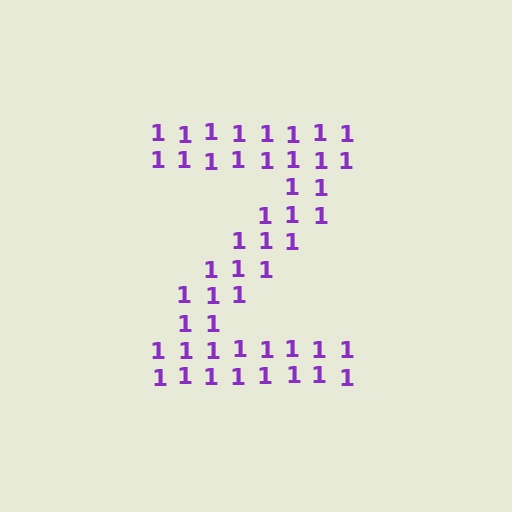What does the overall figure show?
The overall figure shows the letter Z.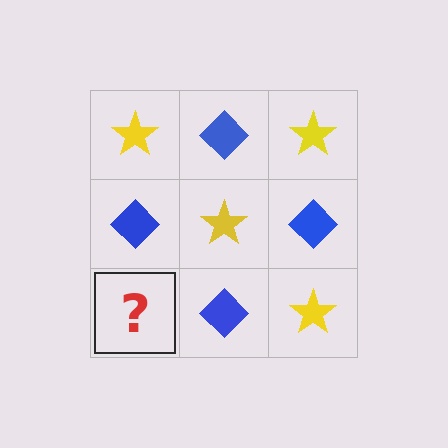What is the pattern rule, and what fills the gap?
The rule is that it alternates yellow star and blue diamond in a checkerboard pattern. The gap should be filled with a yellow star.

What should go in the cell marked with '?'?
The missing cell should contain a yellow star.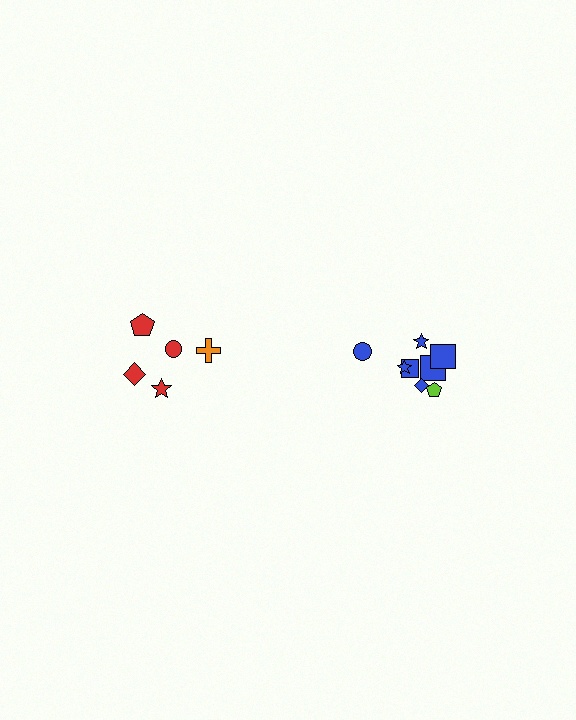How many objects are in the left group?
There are 5 objects.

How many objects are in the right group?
There are 8 objects.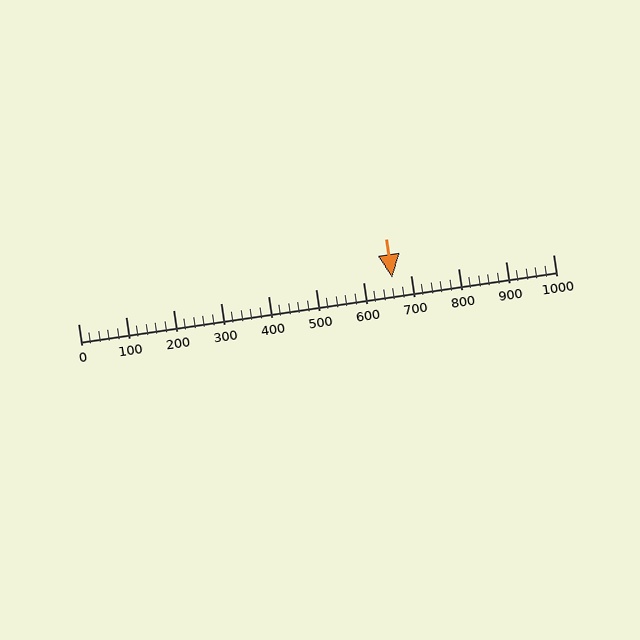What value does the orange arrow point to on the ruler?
The orange arrow points to approximately 661.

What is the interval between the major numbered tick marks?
The major tick marks are spaced 100 units apart.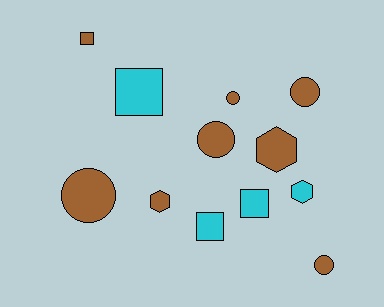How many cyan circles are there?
There are no cyan circles.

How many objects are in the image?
There are 12 objects.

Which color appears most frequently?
Brown, with 8 objects.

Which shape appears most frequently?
Circle, with 5 objects.